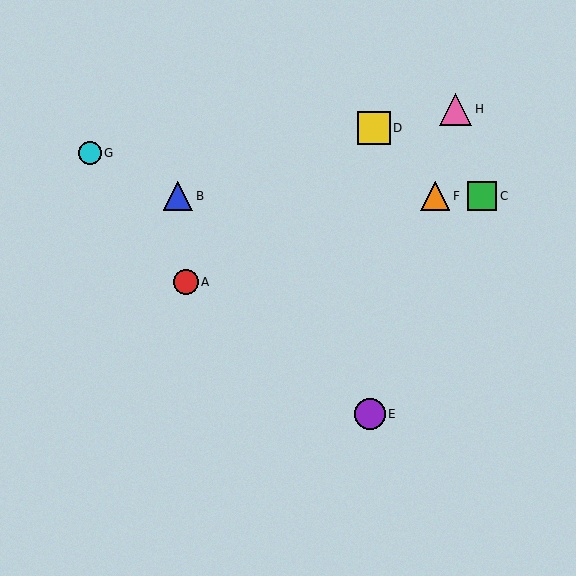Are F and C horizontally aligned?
Yes, both are at y≈196.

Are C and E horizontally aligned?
No, C is at y≈196 and E is at y≈414.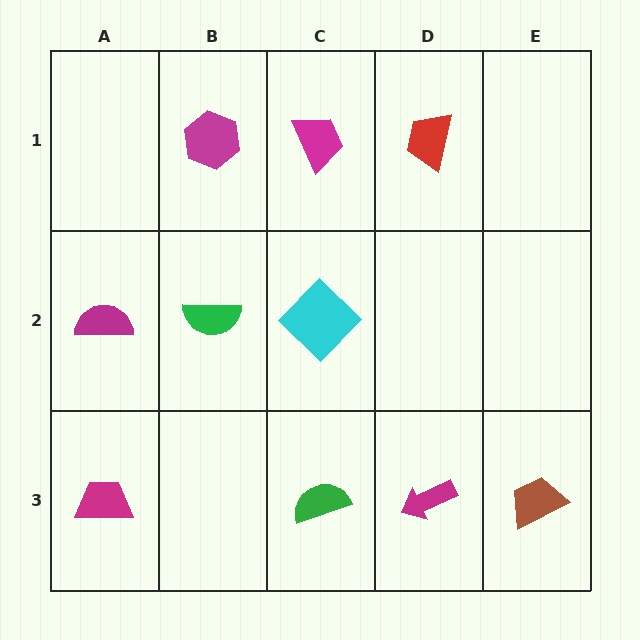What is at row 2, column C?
A cyan diamond.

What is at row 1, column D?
A red trapezoid.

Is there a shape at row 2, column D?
No, that cell is empty.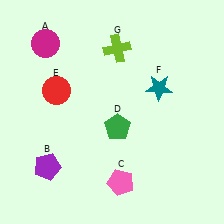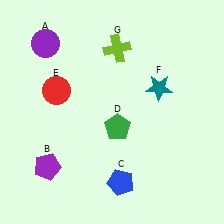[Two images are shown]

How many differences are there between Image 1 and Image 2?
There are 2 differences between the two images.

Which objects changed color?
A changed from magenta to purple. C changed from pink to blue.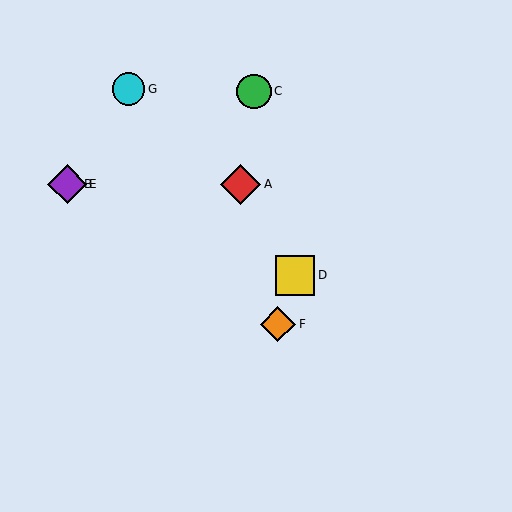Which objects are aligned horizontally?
Objects A, B, E are aligned horizontally.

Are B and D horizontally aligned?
No, B is at y≈184 and D is at y≈275.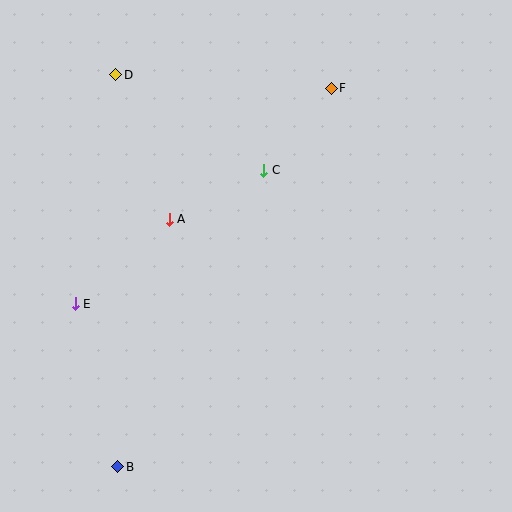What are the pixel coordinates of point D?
Point D is at (116, 75).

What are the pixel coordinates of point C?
Point C is at (264, 170).